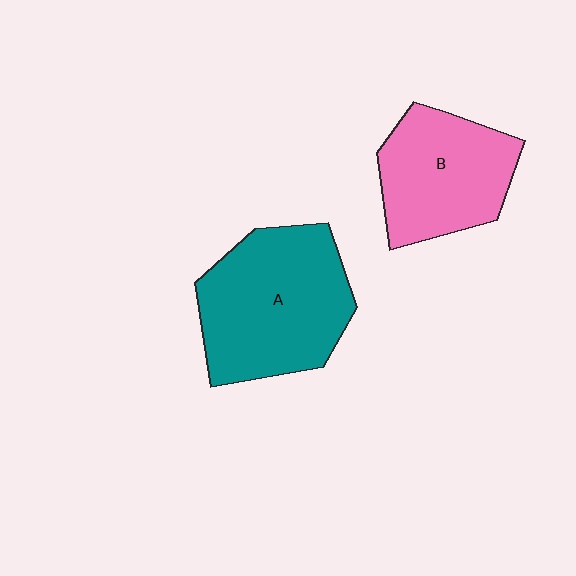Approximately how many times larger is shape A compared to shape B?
Approximately 1.3 times.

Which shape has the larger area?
Shape A (teal).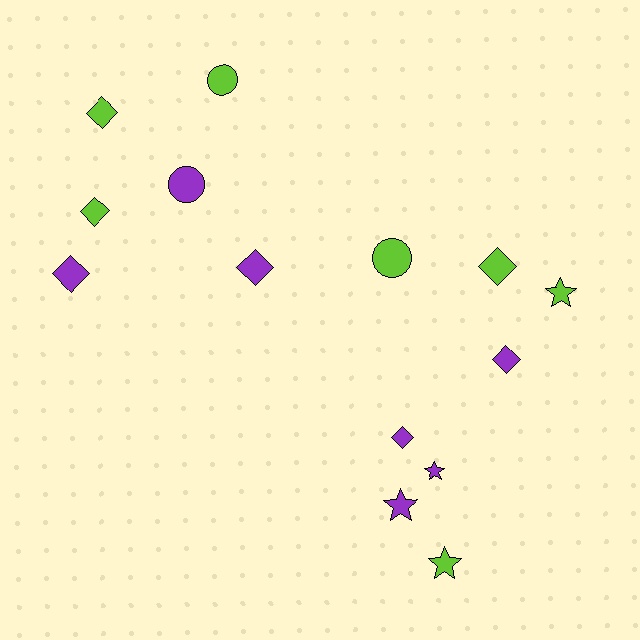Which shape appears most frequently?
Diamond, with 7 objects.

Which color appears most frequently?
Purple, with 7 objects.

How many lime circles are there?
There are 2 lime circles.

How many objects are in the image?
There are 14 objects.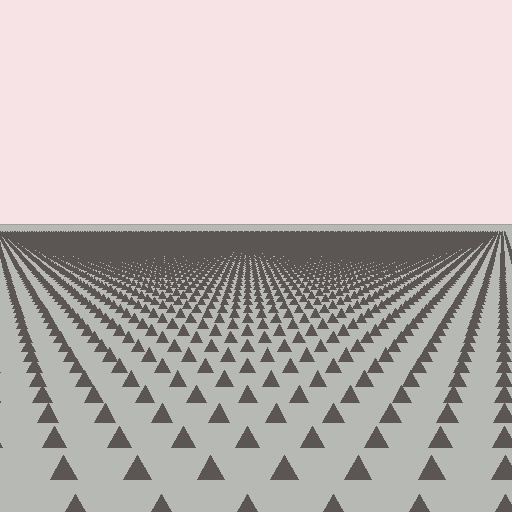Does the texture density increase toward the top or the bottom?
Density increases toward the top.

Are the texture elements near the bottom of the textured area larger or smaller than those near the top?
Larger. Near the bottom, elements are closer to the viewer and appear at a bigger on-screen size.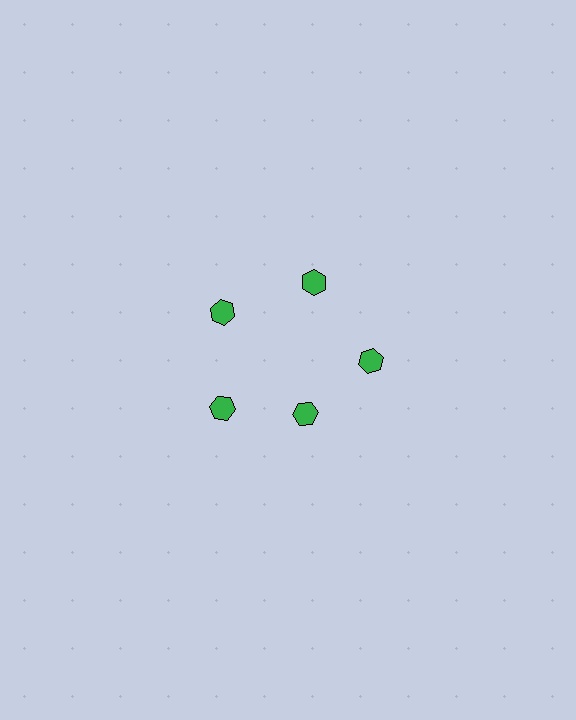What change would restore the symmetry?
The symmetry would be restored by moving it outward, back onto the ring so that all 5 hexagons sit at equal angles and equal distance from the center.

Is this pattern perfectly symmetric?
No. The 5 green hexagons are arranged in a ring, but one element near the 5 o'clock position is pulled inward toward the center, breaking the 5-fold rotational symmetry.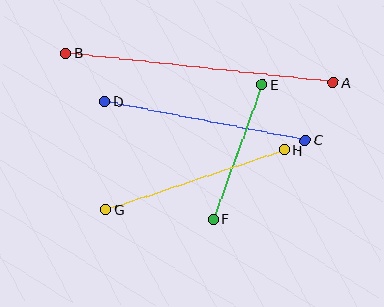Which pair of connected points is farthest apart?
Points A and B are farthest apart.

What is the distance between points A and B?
The distance is approximately 269 pixels.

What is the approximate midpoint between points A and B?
The midpoint is at approximately (199, 68) pixels.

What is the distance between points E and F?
The distance is approximately 143 pixels.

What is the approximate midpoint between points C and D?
The midpoint is at approximately (205, 120) pixels.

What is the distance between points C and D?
The distance is approximately 204 pixels.